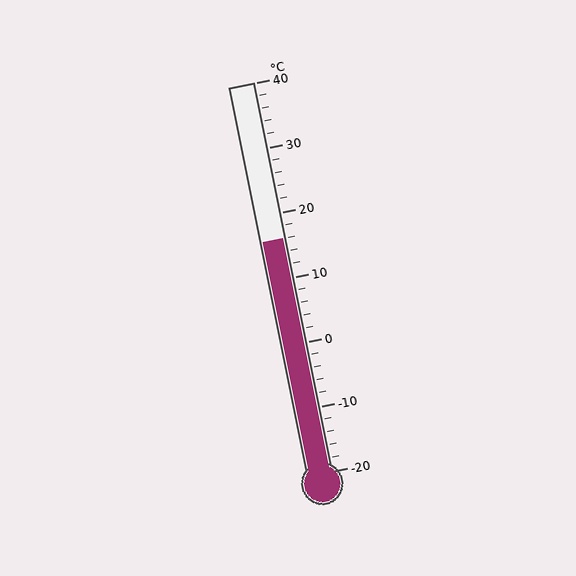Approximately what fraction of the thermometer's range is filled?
The thermometer is filled to approximately 60% of its range.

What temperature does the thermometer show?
The thermometer shows approximately 16°C.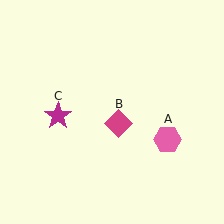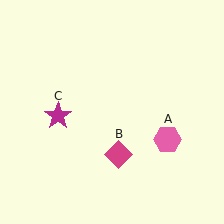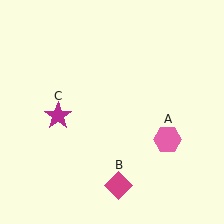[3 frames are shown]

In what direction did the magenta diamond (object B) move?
The magenta diamond (object B) moved down.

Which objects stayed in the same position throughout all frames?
Pink hexagon (object A) and magenta star (object C) remained stationary.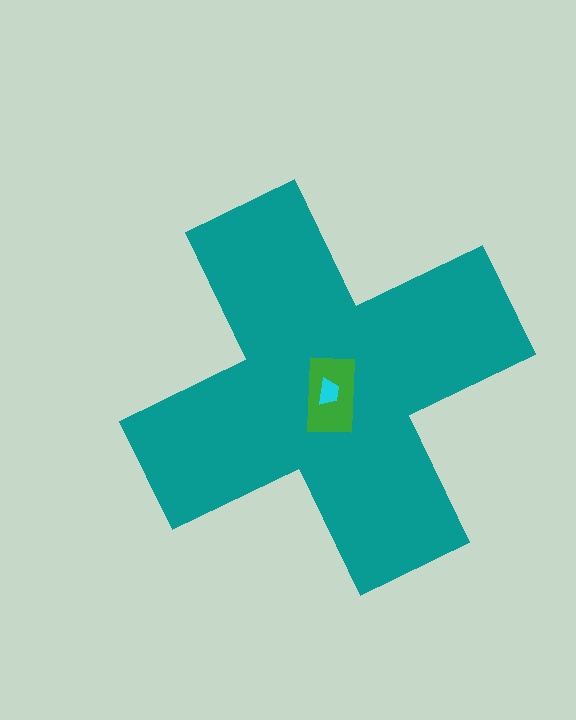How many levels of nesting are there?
3.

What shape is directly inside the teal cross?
The green rectangle.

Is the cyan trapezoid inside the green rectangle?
Yes.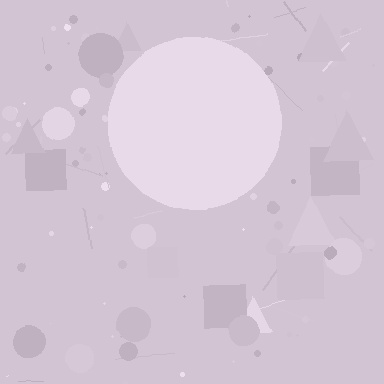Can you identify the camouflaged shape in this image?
The camouflaged shape is a circle.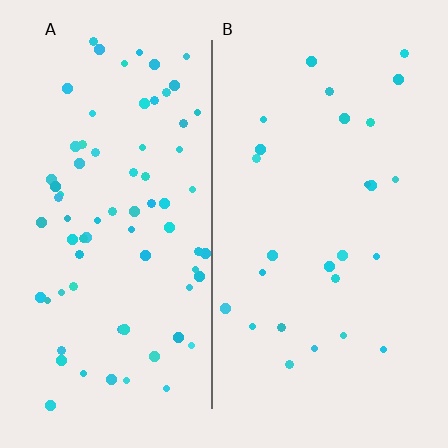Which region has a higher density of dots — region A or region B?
A (the left).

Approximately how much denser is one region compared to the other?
Approximately 2.8× — region A over region B.